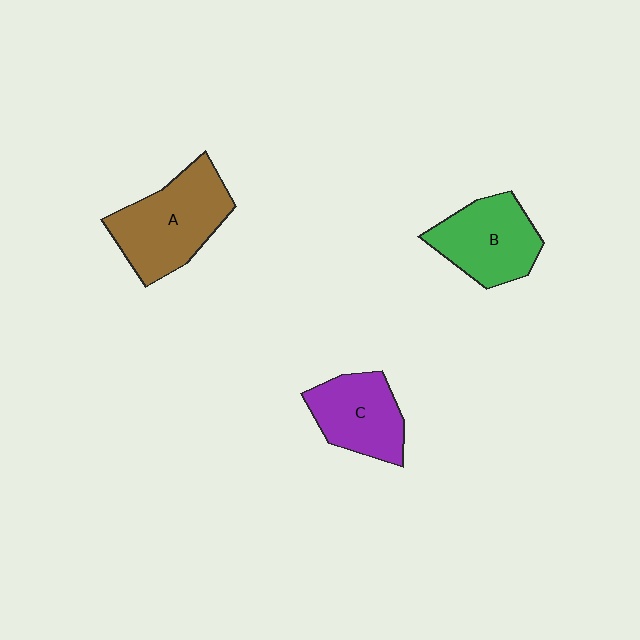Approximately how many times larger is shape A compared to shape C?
Approximately 1.4 times.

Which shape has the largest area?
Shape A (brown).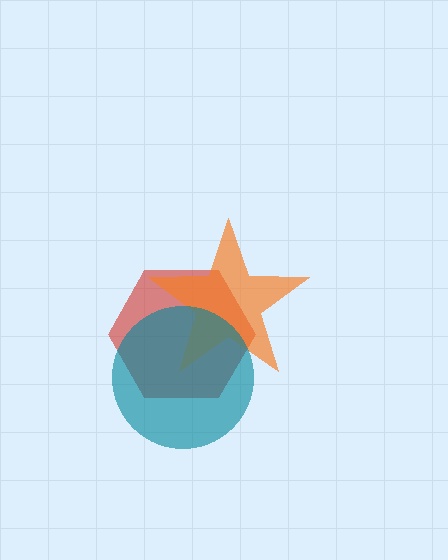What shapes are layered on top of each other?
The layered shapes are: a red hexagon, an orange star, a teal circle.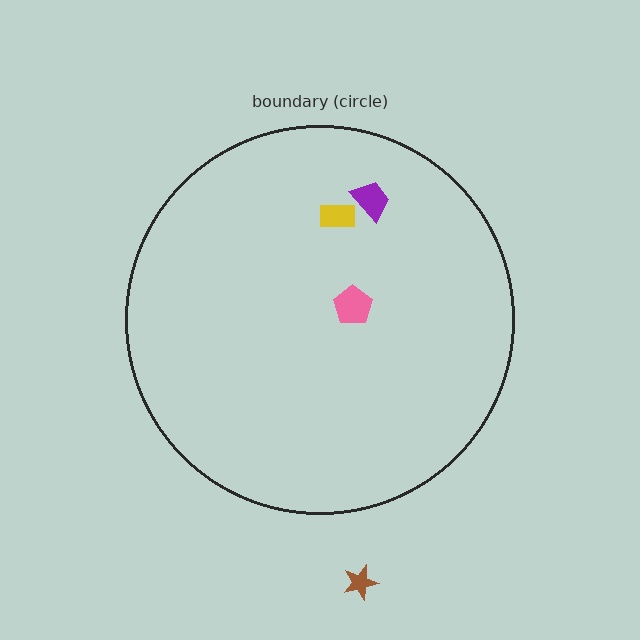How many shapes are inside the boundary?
3 inside, 1 outside.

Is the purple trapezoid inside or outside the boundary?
Inside.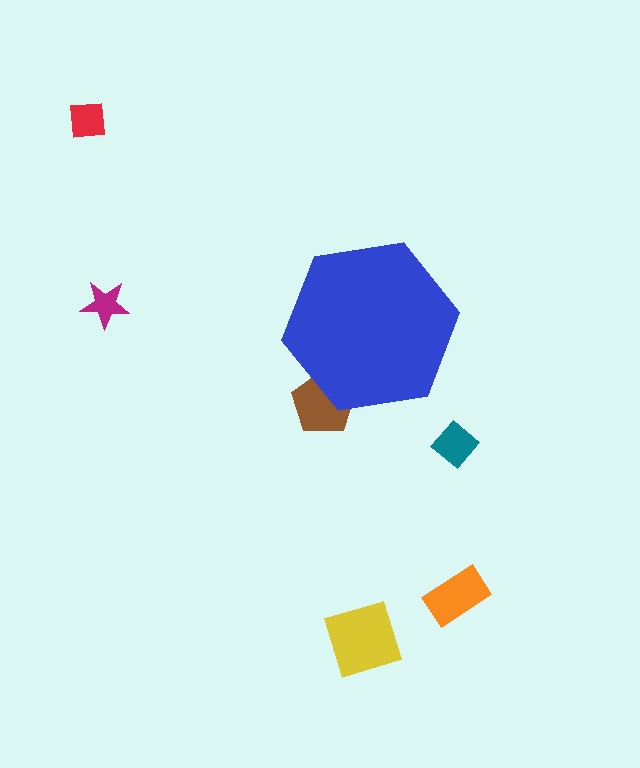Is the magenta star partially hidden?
No, the magenta star is fully visible.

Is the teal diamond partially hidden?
No, the teal diamond is fully visible.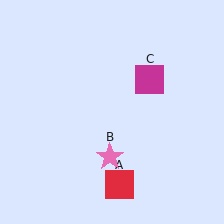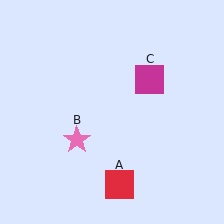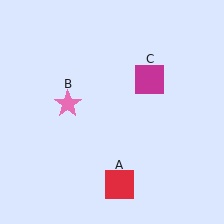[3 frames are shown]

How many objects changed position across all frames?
1 object changed position: pink star (object B).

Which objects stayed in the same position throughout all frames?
Red square (object A) and magenta square (object C) remained stationary.